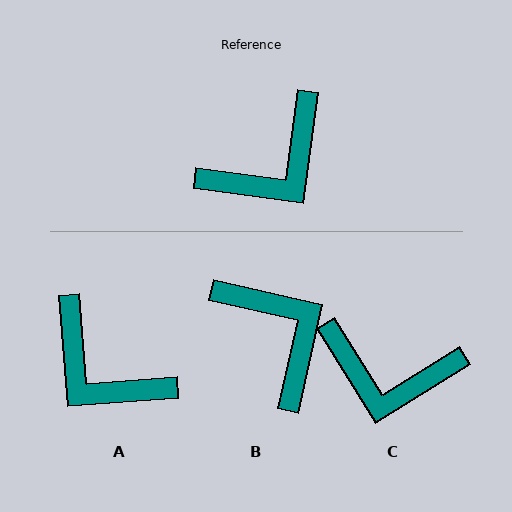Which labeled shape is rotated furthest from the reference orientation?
B, about 85 degrees away.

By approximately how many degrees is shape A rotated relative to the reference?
Approximately 78 degrees clockwise.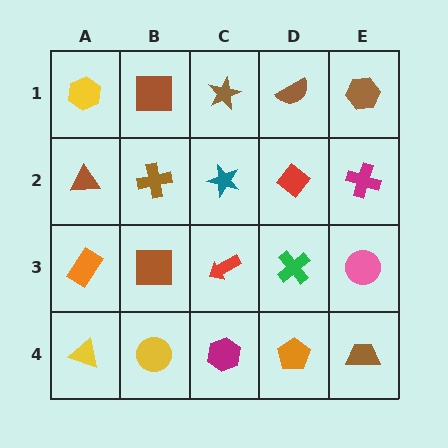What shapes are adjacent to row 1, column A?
A brown triangle (row 2, column A), a brown square (row 1, column B).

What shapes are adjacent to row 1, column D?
A red diamond (row 2, column D), a brown star (row 1, column C), a brown hexagon (row 1, column E).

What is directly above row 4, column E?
A pink circle.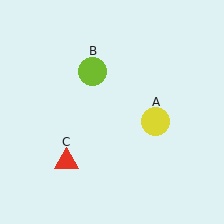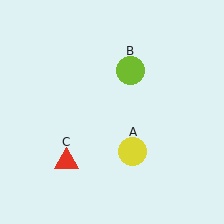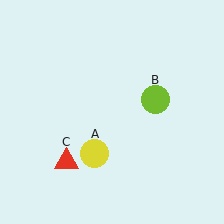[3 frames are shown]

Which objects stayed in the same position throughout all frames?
Red triangle (object C) remained stationary.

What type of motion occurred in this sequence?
The yellow circle (object A), lime circle (object B) rotated clockwise around the center of the scene.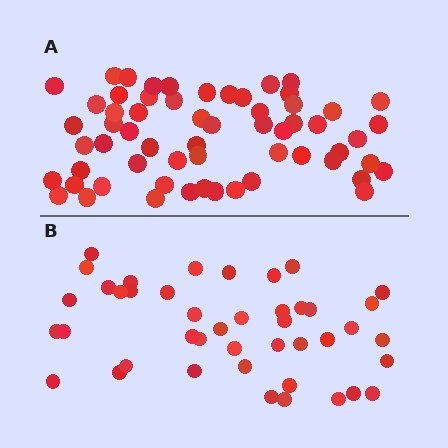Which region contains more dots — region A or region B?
Region A (the top region) has more dots.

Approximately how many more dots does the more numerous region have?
Region A has approximately 15 more dots than region B.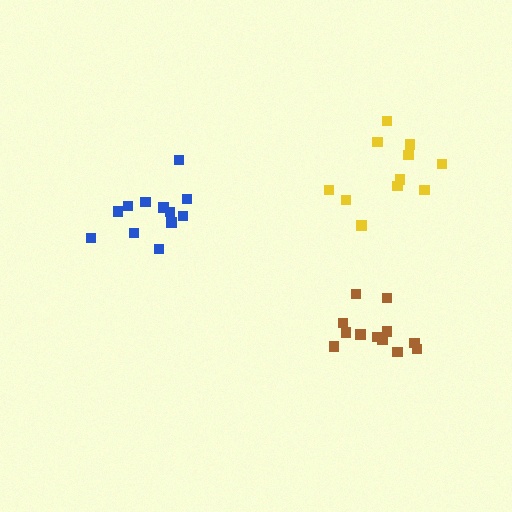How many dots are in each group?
Group 1: 12 dots, Group 2: 11 dots, Group 3: 12 dots (35 total).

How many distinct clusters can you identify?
There are 3 distinct clusters.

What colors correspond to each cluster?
The clusters are colored: blue, yellow, brown.